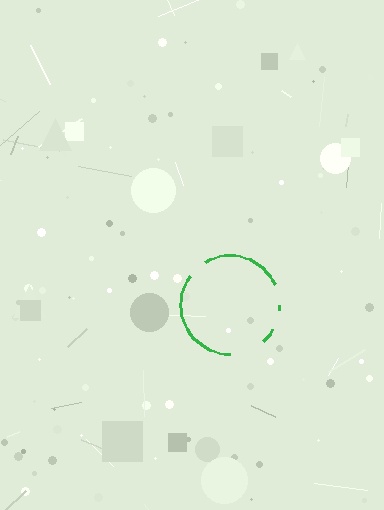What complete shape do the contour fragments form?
The contour fragments form a circle.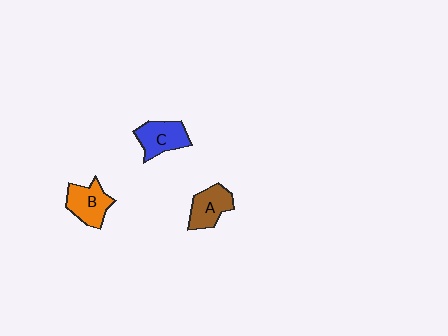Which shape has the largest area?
Shape B (orange).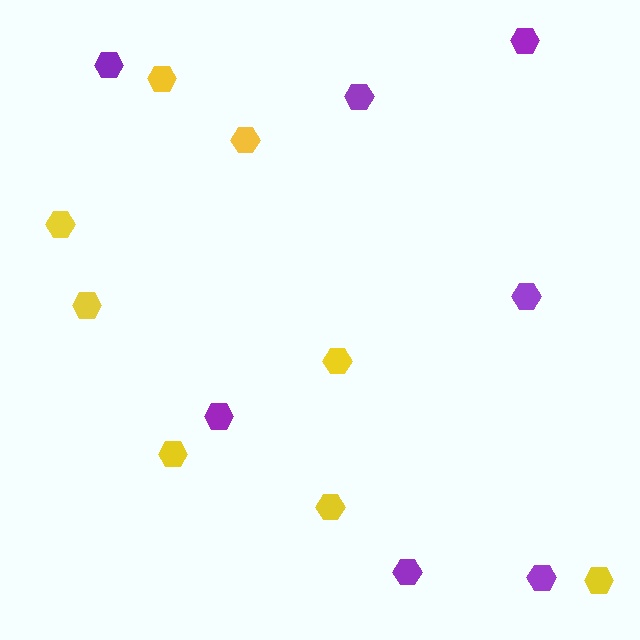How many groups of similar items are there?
There are 2 groups: one group of yellow hexagons (8) and one group of purple hexagons (7).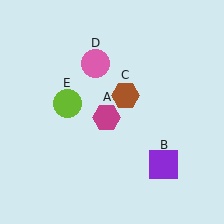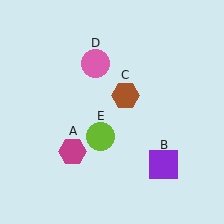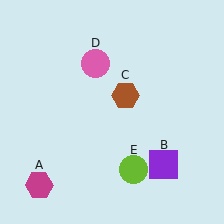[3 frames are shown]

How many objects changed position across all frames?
2 objects changed position: magenta hexagon (object A), lime circle (object E).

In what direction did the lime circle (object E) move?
The lime circle (object E) moved down and to the right.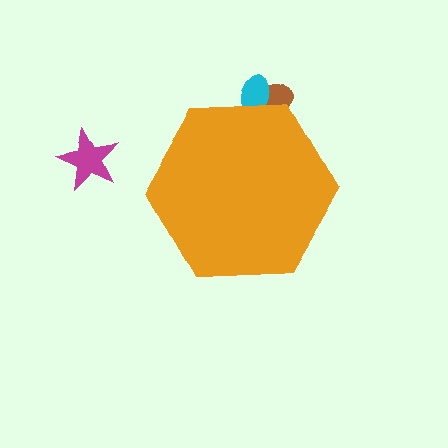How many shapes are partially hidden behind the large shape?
2 shapes are partially hidden.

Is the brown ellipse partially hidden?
Yes, the brown ellipse is partially hidden behind the orange hexagon.